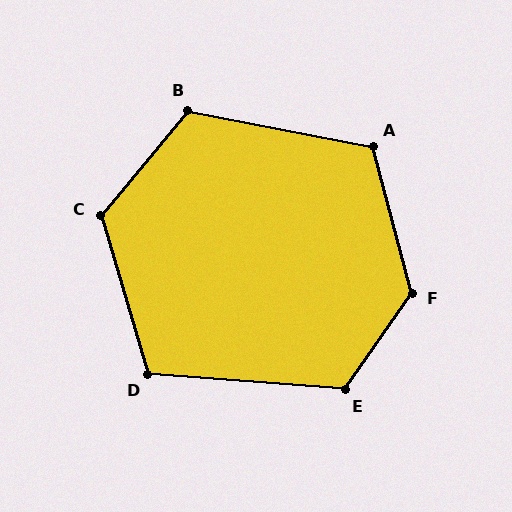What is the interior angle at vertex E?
Approximately 121 degrees (obtuse).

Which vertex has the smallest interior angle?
D, at approximately 111 degrees.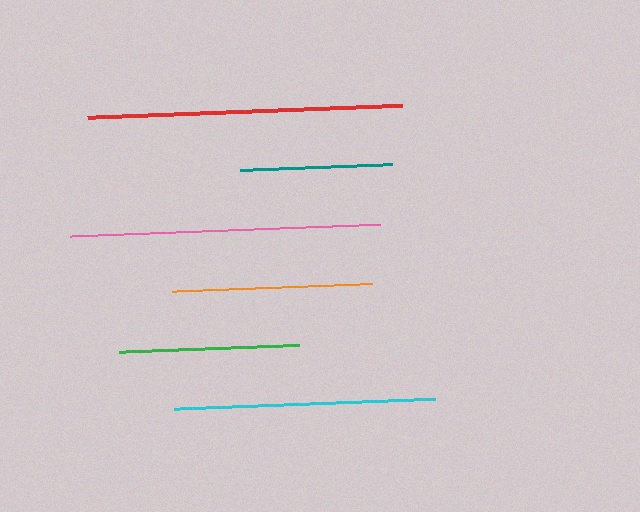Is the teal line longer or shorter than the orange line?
The orange line is longer than the teal line.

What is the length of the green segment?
The green segment is approximately 181 pixels long.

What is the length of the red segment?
The red segment is approximately 314 pixels long.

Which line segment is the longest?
The red line is the longest at approximately 314 pixels.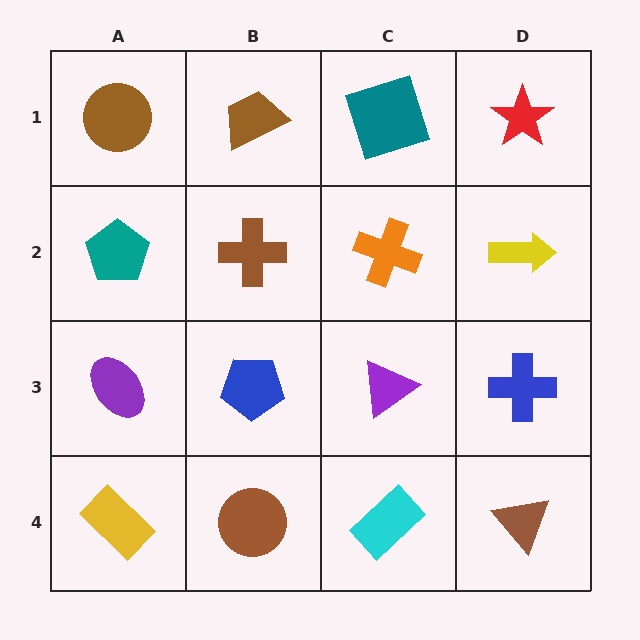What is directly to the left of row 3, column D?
A purple triangle.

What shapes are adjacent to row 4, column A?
A purple ellipse (row 3, column A), a brown circle (row 4, column B).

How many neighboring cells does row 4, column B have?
3.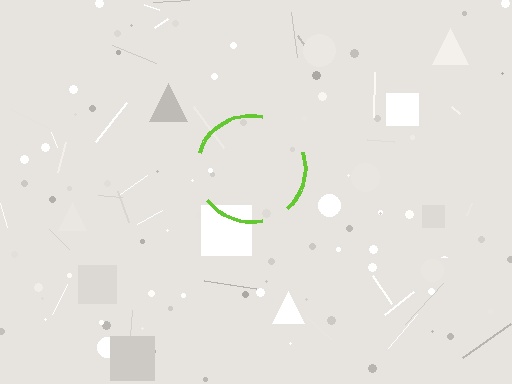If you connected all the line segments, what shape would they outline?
They would outline a circle.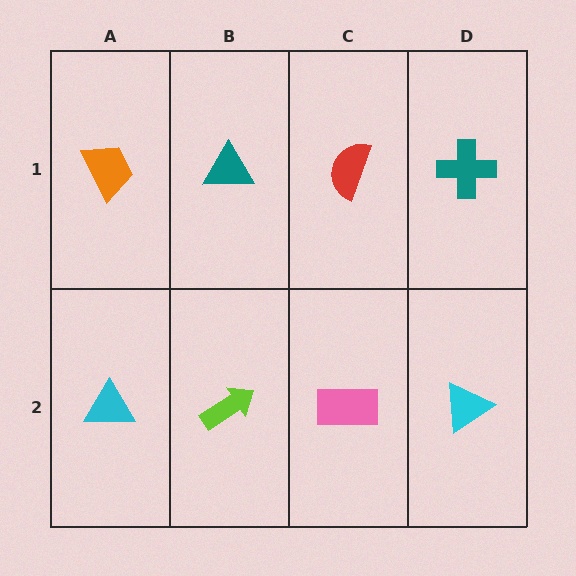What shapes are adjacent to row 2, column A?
An orange trapezoid (row 1, column A), a lime arrow (row 2, column B).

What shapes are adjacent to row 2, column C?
A red semicircle (row 1, column C), a lime arrow (row 2, column B), a cyan triangle (row 2, column D).